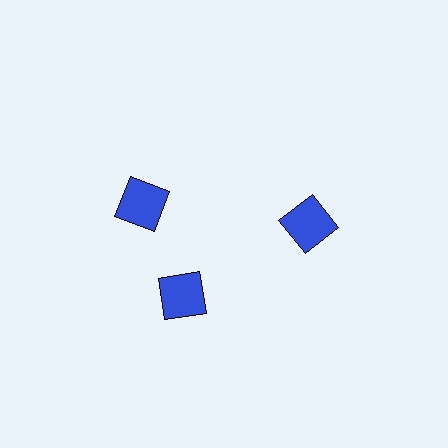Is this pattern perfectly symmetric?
No. The 3 blue squares are arranged in a ring, but one element near the 11 o'clock position is rotated out of alignment along the ring, breaking the 3-fold rotational symmetry.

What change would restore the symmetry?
The symmetry would be restored by rotating it back into even spacing with its neighbors so that all 3 squares sit at equal angles and equal distance from the center.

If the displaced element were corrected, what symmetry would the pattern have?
It would have 3-fold rotational symmetry — the pattern would map onto itself every 120 degrees.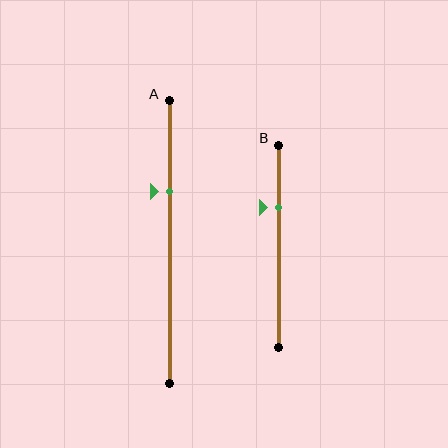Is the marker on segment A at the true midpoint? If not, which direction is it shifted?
No, the marker on segment A is shifted upward by about 18% of the segment length.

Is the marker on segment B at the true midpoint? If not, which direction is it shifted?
No, the marker on segment B is shifted upward by about 19% of the segment length.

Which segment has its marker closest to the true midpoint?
Segment A has its marker closest to the true midpoint.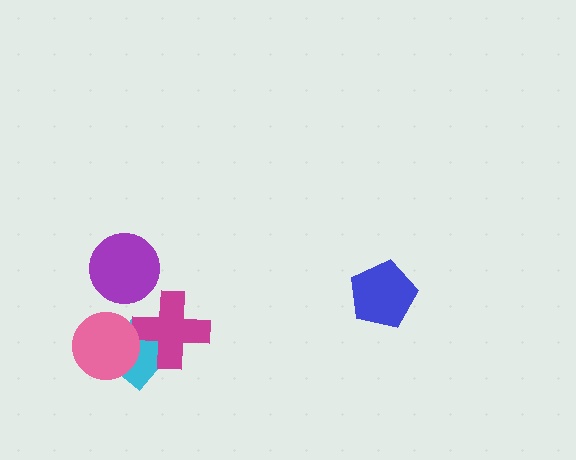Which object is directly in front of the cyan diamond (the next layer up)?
The magenta cross is directly in front of the cyan diamond.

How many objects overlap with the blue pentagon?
0 objects overlap with the blue pentagon.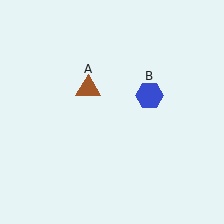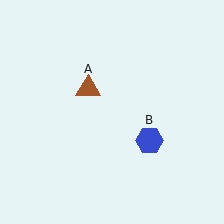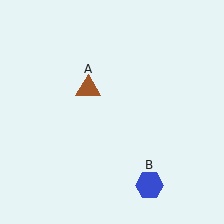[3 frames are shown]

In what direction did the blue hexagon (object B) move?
The blue hexagon (object B) moved down.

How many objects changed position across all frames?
1 object changed position: blue hexagon (object B).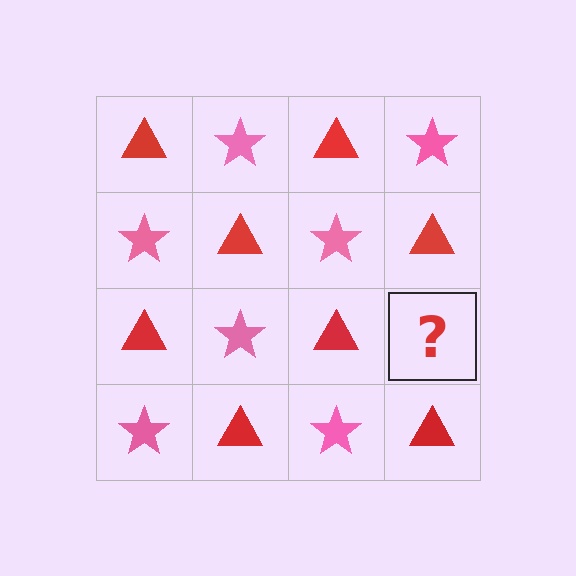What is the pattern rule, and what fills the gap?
The rule is that it alternates red triangle and pink star in a checkerboard pattern. The gap should be filled with a pink star.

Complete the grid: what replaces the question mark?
The question mark should be replaced with a pink star.